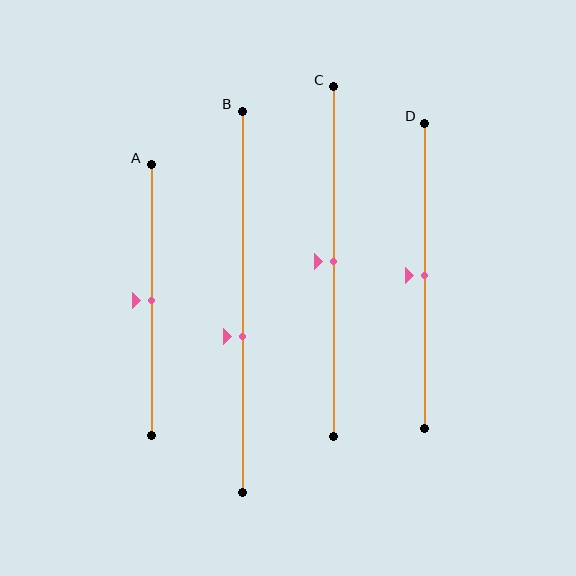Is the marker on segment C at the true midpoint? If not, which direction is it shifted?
Yes, the marker on segment C is at the true midpoint.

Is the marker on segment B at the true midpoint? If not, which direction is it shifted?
No, the marker on segment B is shifted downward by about 9% of the segment length.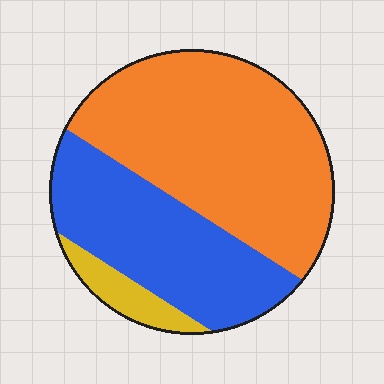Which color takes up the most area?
Orange, at roughly 55%.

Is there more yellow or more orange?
Orange.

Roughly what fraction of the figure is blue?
Blue covers 36% of the figure.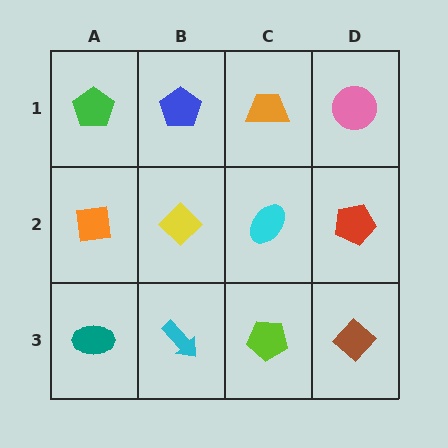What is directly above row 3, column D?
A red pentagon.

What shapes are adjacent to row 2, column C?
An orange trapezoid (row 1, column C), a lime pentagon (row 3, column C), a yellow diamond (row 2, column B), a red pentagon (row 2, column D).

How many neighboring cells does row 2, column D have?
3.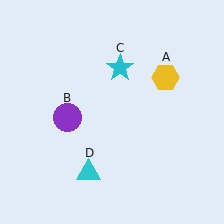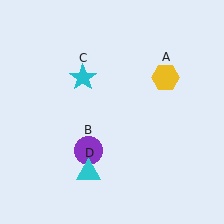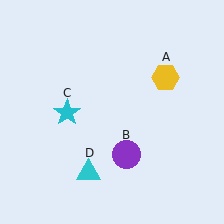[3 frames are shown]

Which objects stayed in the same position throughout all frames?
Yellow hexagon (object A) and cyan triangle (object D) remained stationary.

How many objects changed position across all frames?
2 objects changed position: purple circle (object B), cyan star (object C).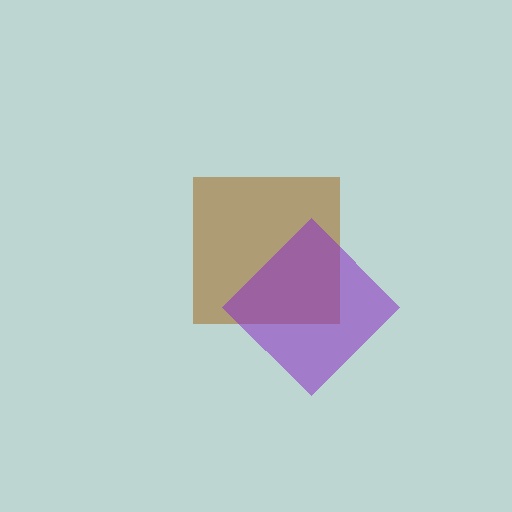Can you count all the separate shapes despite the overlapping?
Yes, there are 2 separate shapes.